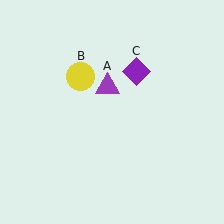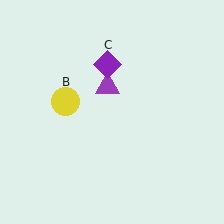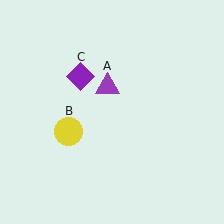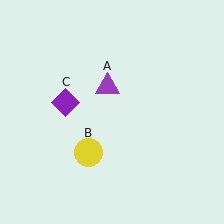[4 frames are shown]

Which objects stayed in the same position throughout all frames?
Purple triangle (object A) remained stationary.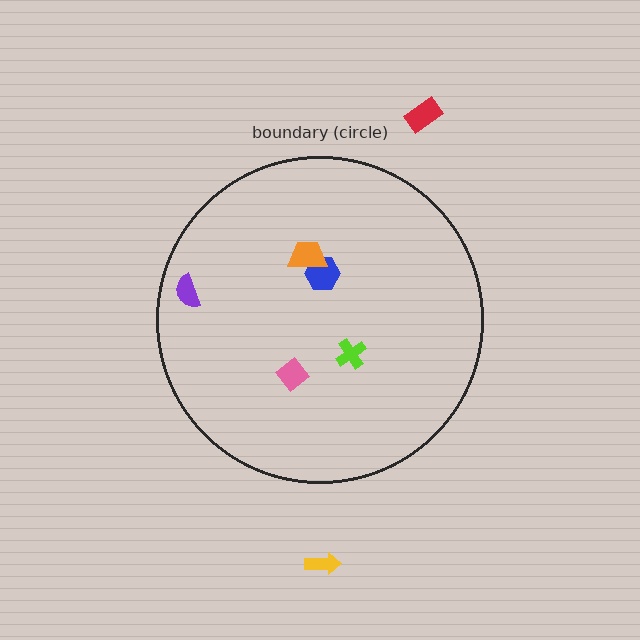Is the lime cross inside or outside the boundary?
Inside.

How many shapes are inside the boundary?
5 inside, 2 outside.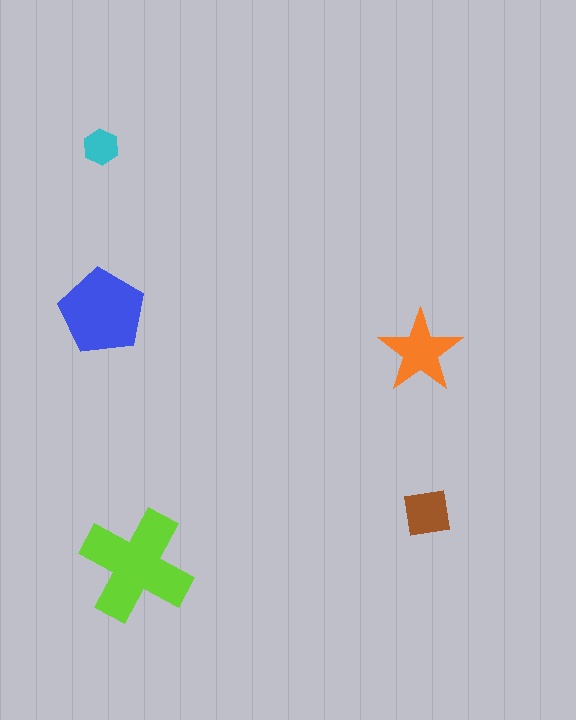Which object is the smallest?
The cyan hexagon.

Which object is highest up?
The cyan hexagon is topmost.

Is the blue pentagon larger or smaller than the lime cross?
Smaller.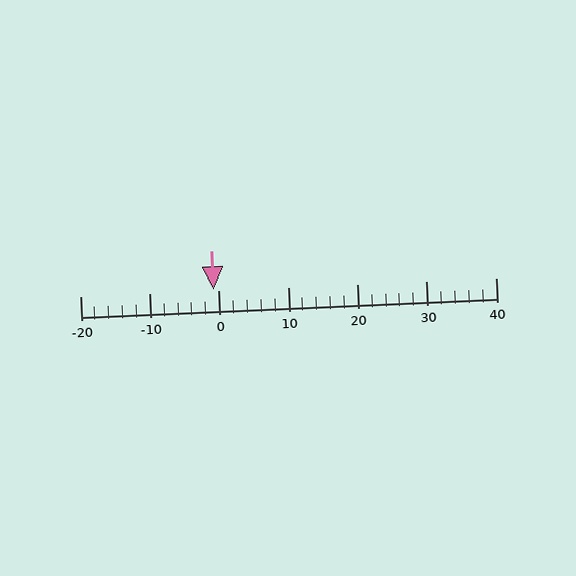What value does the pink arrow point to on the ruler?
The pink arrow points to approximately -1.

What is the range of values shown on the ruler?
The ruler shows values from -20 to 40.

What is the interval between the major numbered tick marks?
The major tick marks are spaced 10 units apart.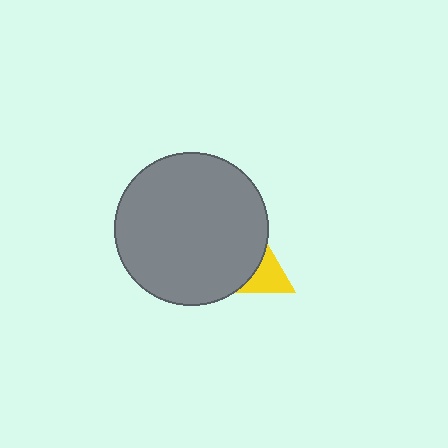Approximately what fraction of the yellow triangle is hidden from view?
Roughly 67% of the yellow triangle is hidden behind the gray circle.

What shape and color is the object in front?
The object in front is a gray circle.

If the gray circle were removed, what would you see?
You would see the complete yellow triangle.